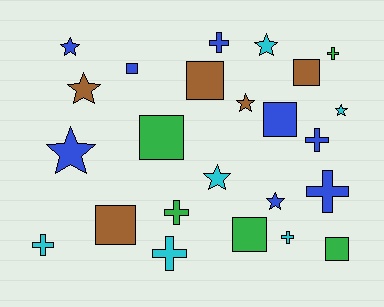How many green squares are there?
There are 3 green squares.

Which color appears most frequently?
Blue, with 8 objects.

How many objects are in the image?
There are 24 objects.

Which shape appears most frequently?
Star, with 8 objects.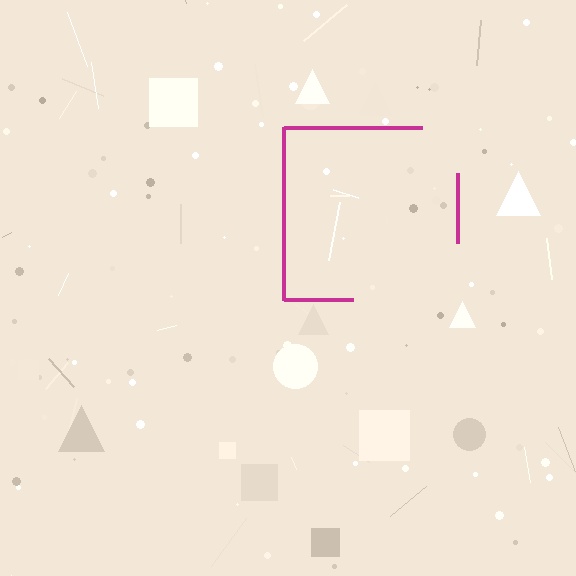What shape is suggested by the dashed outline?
The dashed outline suggests a square.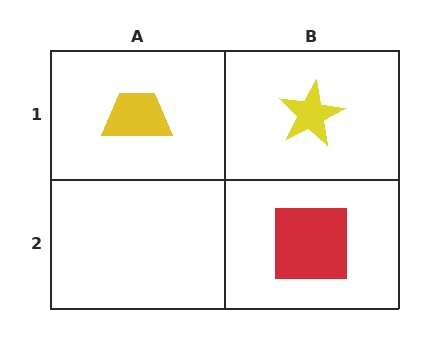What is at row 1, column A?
A yellow trapezoid.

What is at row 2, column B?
A red square.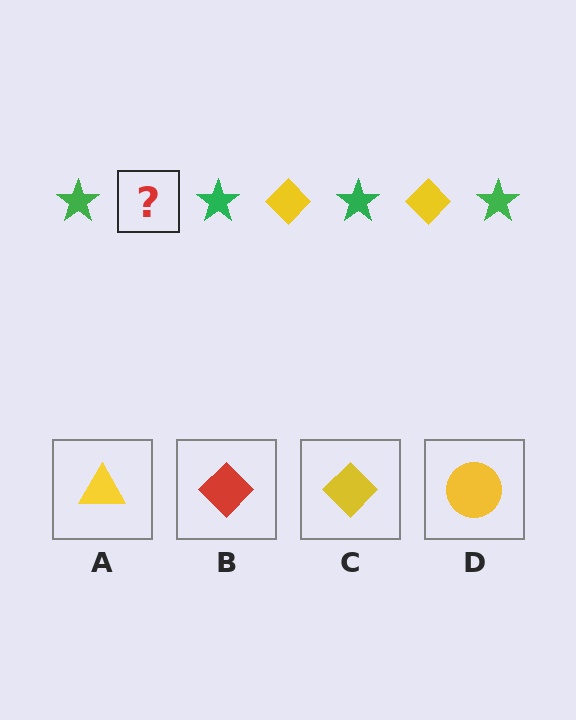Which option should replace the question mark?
Option C.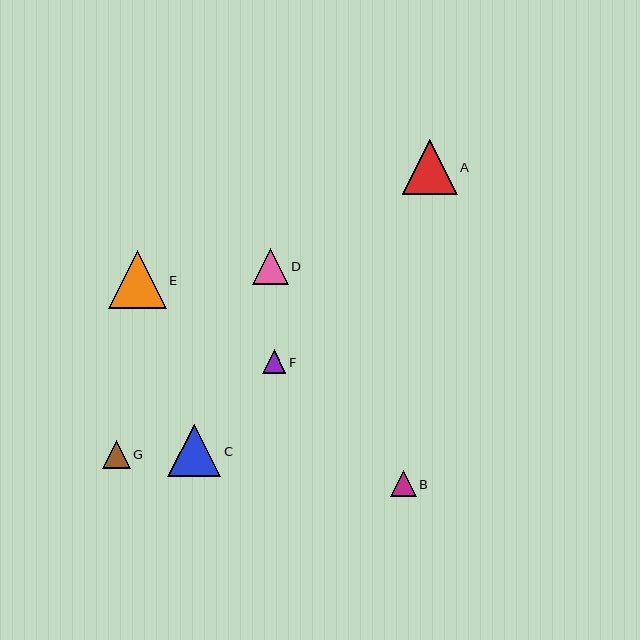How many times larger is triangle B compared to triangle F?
Triangle B is approximately 1.1 times the size of triangle F.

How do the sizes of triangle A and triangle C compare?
Triangle A and triangle C are approximately the same size.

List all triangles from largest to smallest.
From largest to smallest: E, A, C, D, G, B, F.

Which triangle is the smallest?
Triangle F is the smallest with a size of approximately 24 pixels.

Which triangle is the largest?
Triangle E is the largest with a size of approximately 58 pixels.